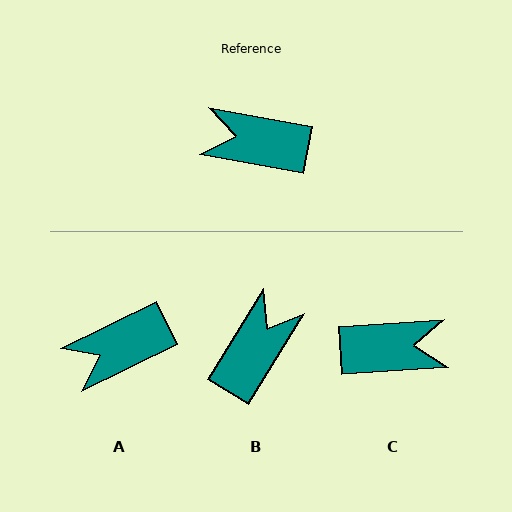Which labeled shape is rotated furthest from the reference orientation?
C, about 166 degrees away.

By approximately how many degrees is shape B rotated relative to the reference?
Approximately 111 degrees clockwise.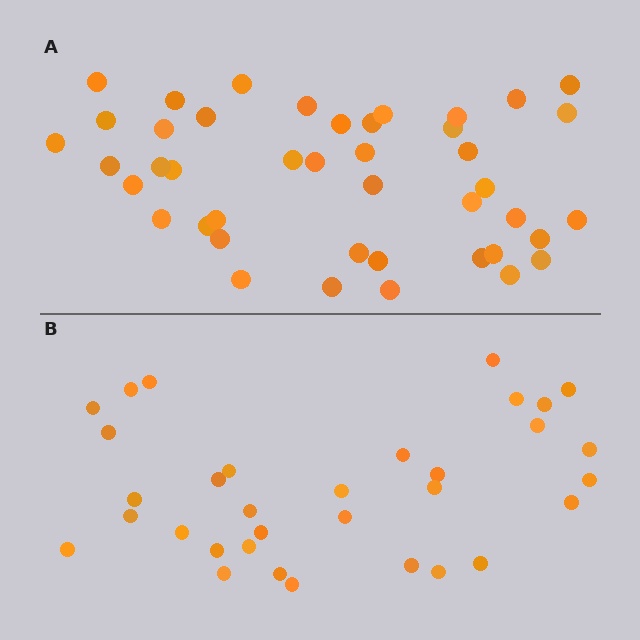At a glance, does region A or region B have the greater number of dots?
Region A (the top region) has more dots.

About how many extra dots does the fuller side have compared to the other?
Region A has roughly 10 or so more dots than region B.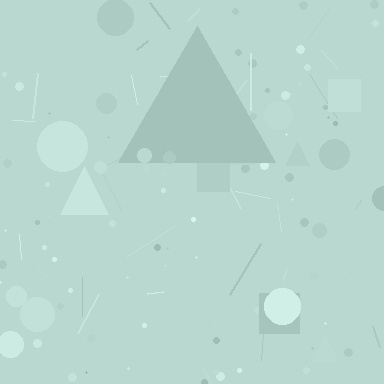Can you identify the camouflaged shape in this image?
The camouflaged shape is a triangle.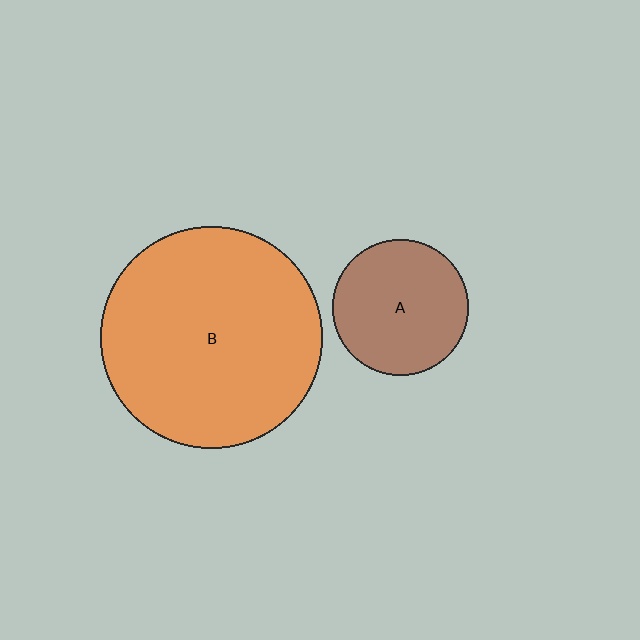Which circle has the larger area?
Circle B (orange).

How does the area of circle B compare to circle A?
Approximately 2.7 times.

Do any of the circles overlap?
No, none of the circles overlap.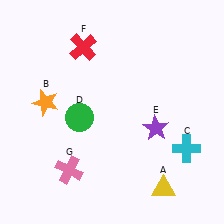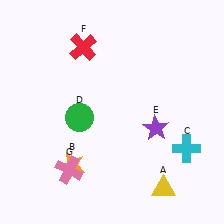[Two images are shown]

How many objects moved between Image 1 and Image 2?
1 object moved between the two images.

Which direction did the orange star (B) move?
The orange star (B) moved down.